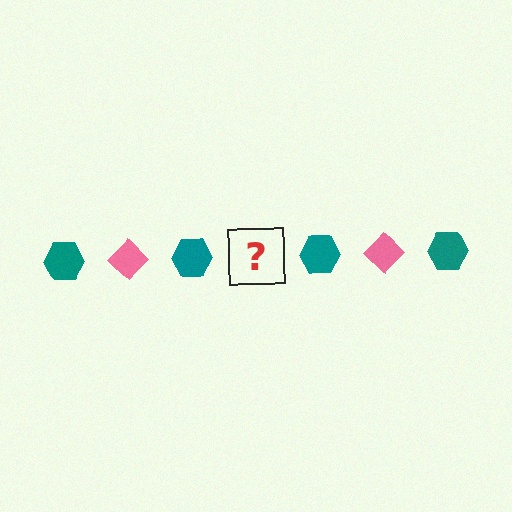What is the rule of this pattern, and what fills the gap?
The rule is that the pattern alternates between teal hexagon and pink diamond. The gap should be filled with a pink diamond.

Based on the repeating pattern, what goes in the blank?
The blank should be a pink diamond.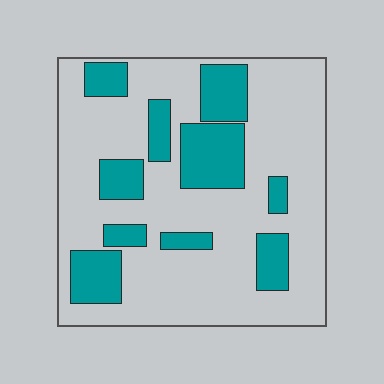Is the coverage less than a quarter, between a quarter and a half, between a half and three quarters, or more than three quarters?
Between a quarter and a half.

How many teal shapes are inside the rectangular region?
10.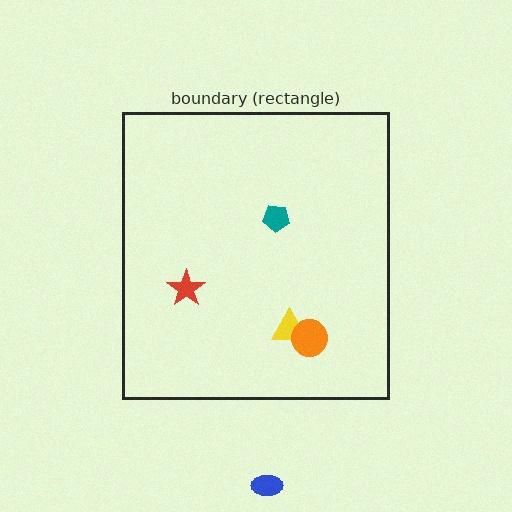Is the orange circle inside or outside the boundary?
Inside.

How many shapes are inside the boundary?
4 inside, 1 outside.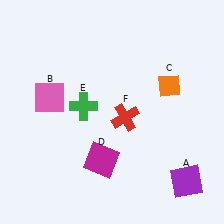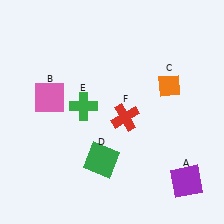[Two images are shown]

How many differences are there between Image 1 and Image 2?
There is 1 difference between the two images.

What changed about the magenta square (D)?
In Image 1, D is magenta. In Image 2, it changed to green.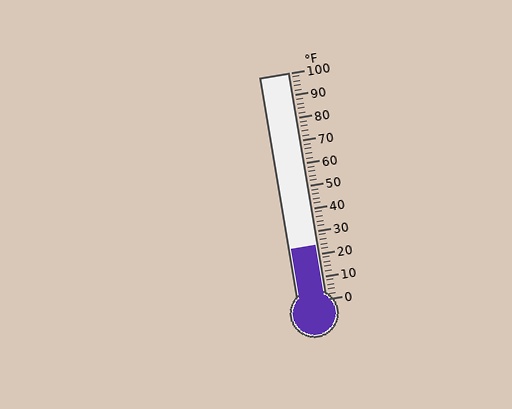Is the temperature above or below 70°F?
The temperature is below 70°F.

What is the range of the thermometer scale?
The thermometer scale ranges from 0°F to 100°F.